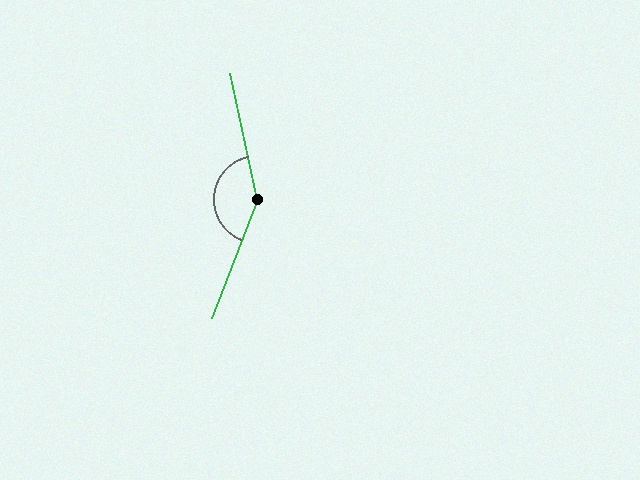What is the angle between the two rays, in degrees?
Approximately 147 degrees.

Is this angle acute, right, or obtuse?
It is obtuse.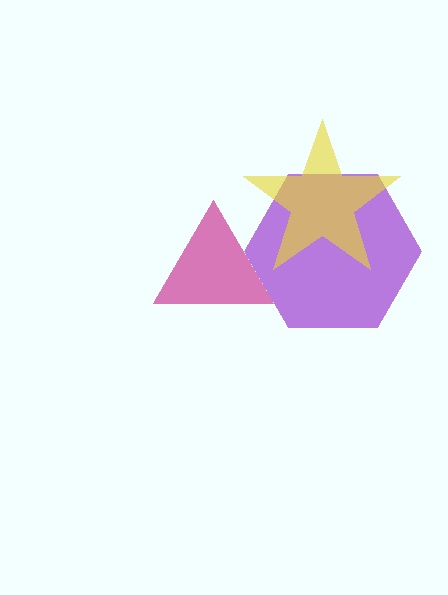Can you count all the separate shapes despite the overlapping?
Yes, there are 3 separate shapes.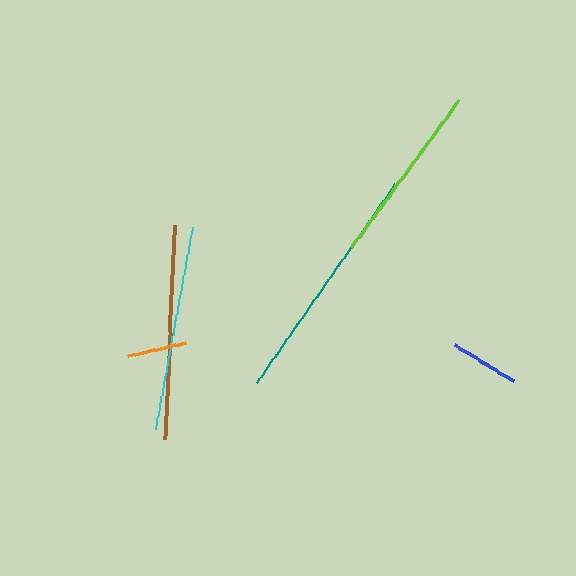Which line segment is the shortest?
The orange line is the shortest at approximately 60 pixels.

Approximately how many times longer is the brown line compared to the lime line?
The brown line is approximately 1.2 times the length of the lime line.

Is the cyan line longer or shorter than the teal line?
The teal line is longer than the cyan line.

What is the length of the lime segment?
The lime segment is approximately 182 pixels long.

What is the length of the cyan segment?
The cyan segment is approximately 205 pixels long.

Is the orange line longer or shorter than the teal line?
The teal line is longer than the orange line.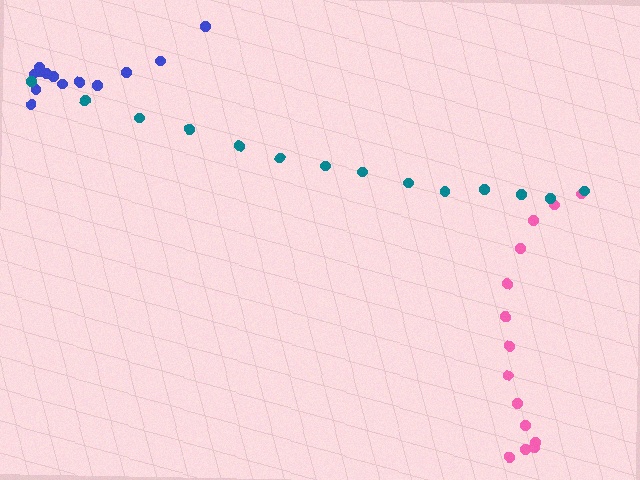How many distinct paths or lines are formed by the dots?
There are 3 distinct paths.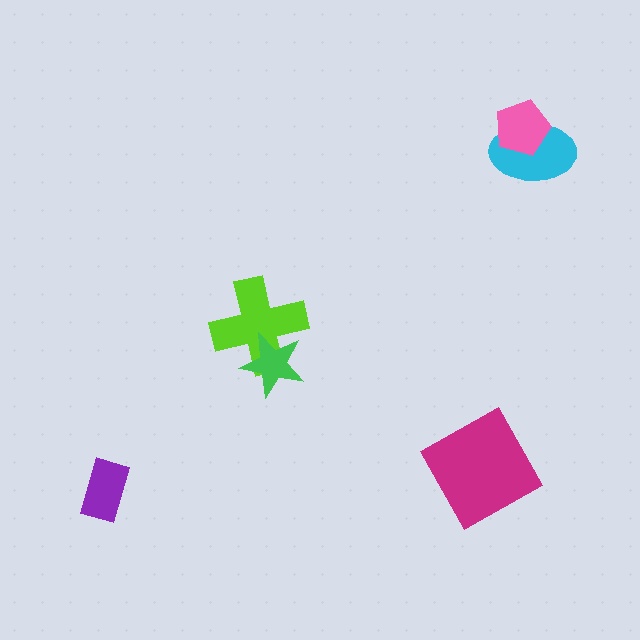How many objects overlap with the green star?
1 object overlaps with the green star.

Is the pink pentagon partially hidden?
No, no other shape covers it.